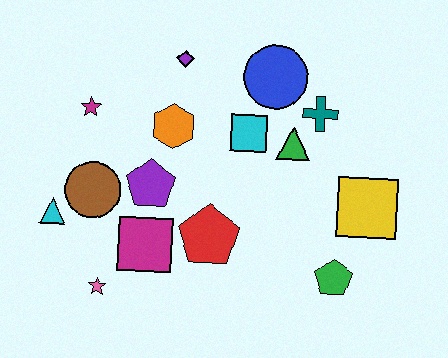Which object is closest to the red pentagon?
The magenta square is closest to the red pentagon.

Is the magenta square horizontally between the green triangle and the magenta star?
Yes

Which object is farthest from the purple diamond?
The green pentagon is farthest from the purple diamond.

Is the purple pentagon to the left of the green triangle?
Yes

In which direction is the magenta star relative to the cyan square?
The magenta star is to the left of the cyan square.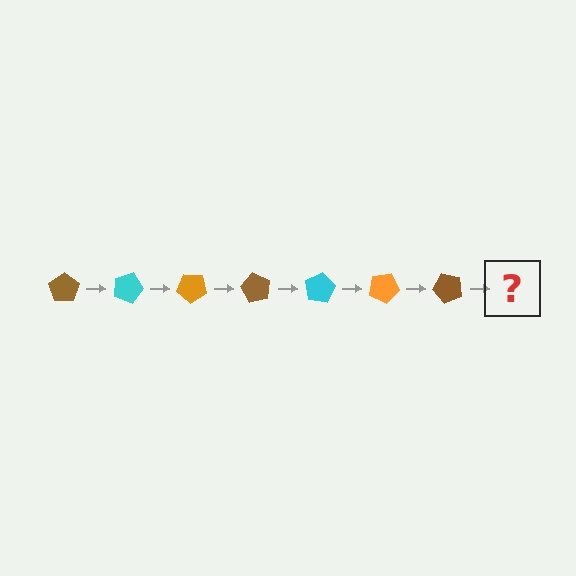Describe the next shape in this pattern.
It should be a cyan pentagon, rotated 140 degrees from the start.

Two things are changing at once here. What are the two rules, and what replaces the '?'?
The two rules are that it rotates 20 degrees each step and the color cycles through brown, cyan, and orange. The '?' should be a cyan pentagon, rotated 140 degrees from the start.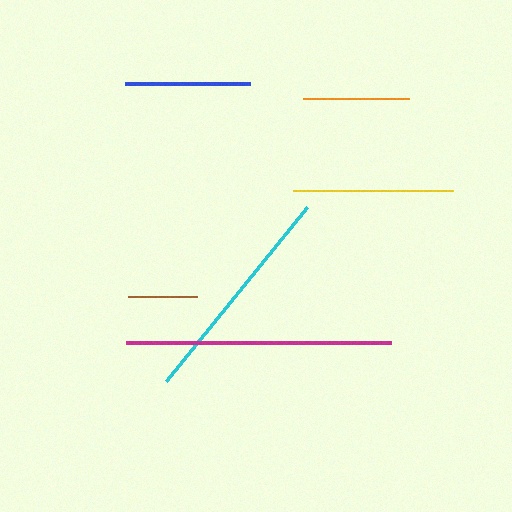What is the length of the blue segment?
The blue segment is approximately 125 pixels long.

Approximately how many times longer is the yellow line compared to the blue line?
The yellow line is approximately 1.3 times the length of the blue line.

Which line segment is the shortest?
The brown line is the shortest at approximately 69 pixels.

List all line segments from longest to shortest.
From longest to shortest: magenta, cyan, yellow, blue, orange, brown.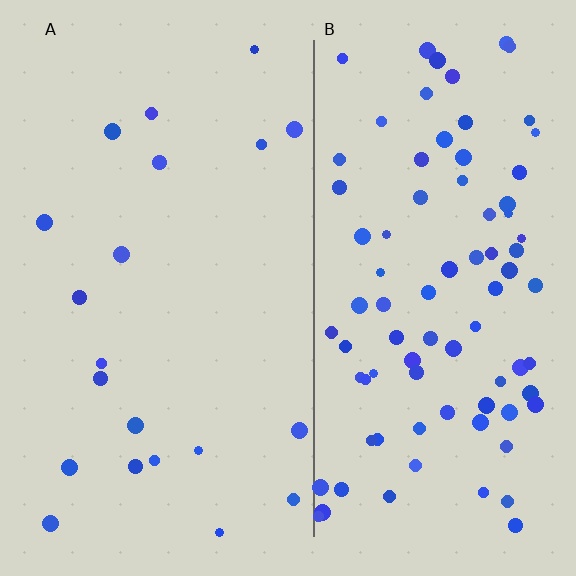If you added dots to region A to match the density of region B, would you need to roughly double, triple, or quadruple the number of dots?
Approximately quadruple.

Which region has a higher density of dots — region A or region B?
B (the right).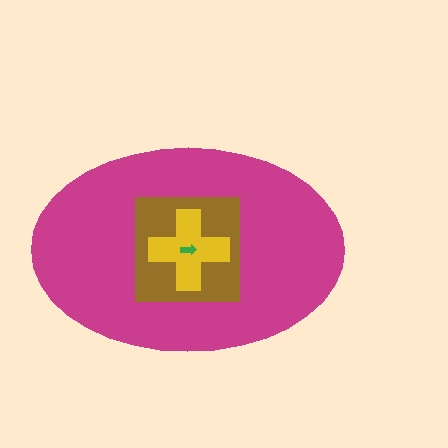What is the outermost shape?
The magenta ellipse.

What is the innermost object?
The green arrow.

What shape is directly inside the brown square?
The yellow cross.